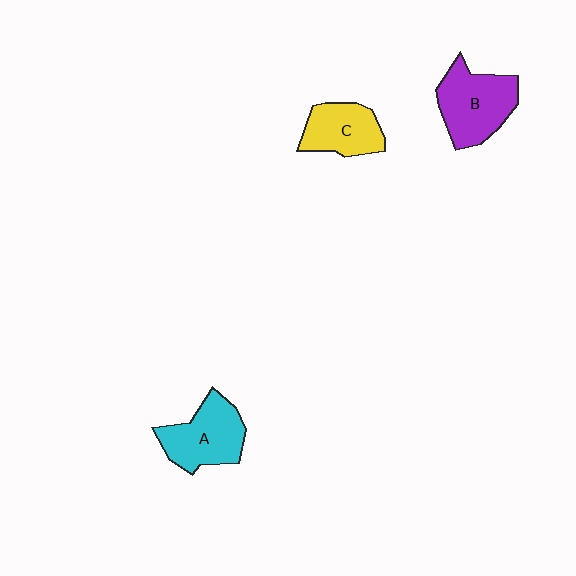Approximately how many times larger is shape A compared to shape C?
Approximately 1.2 times.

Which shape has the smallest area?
Shape C (yellow).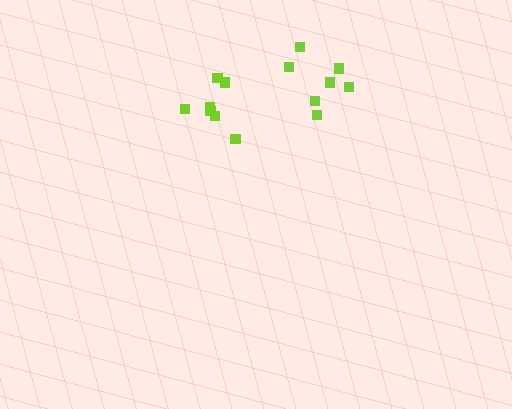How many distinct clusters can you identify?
There are 2 distinct clusters.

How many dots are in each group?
Group 1: 7 dots, Group 2: 7 dots (14 total).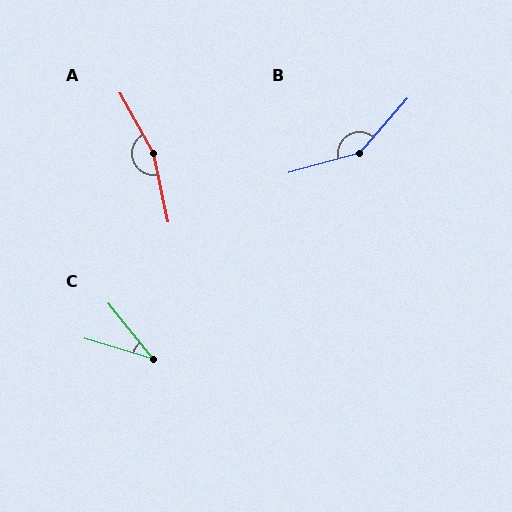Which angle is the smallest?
C, at approximately 35 degrees.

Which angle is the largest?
A, at approximately 163 degrees.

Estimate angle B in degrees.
Approximately 147 degrees.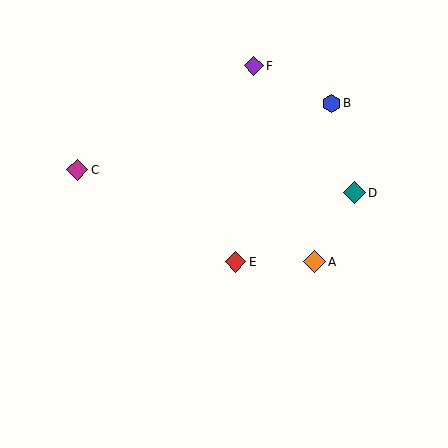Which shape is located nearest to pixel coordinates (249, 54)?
The purple diamond (labeled F) at (254, 66) is nearest to that location.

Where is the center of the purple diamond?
The center of the purple diamond is at (254, 66).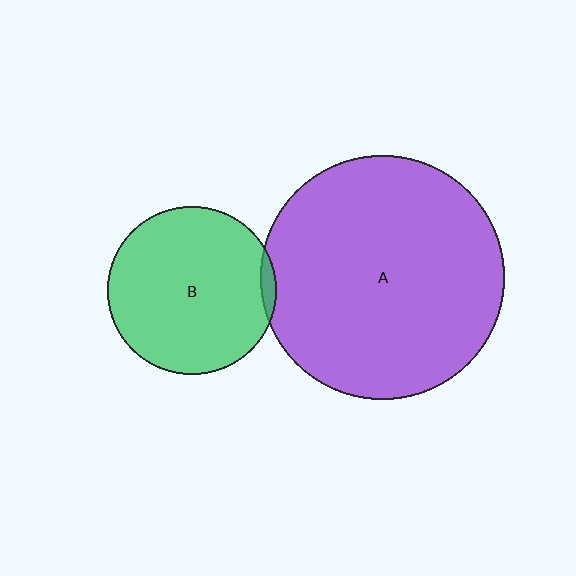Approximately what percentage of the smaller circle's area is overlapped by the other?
Approximately 5%.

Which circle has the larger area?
Circle A (purple).